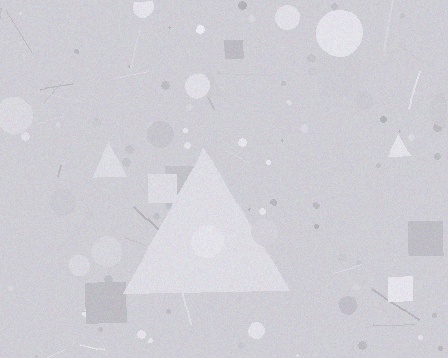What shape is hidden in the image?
A triangle is hidden in the image.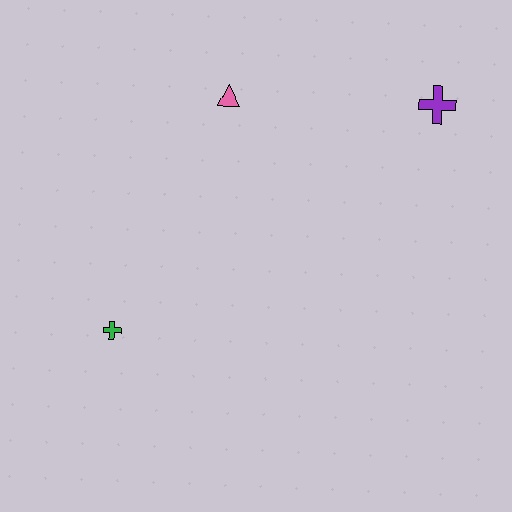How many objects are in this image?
There are 3 objects.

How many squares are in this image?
There are no squares.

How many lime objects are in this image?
There are no lime objects.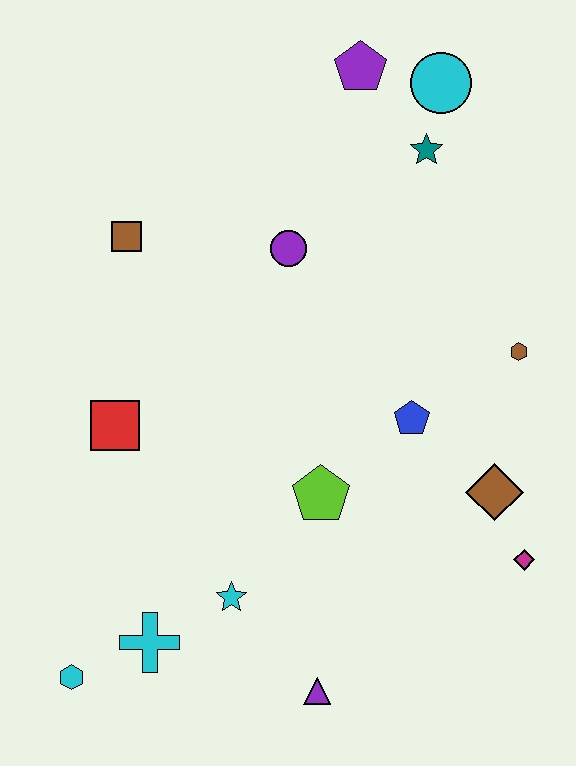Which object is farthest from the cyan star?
The cyan circle is farthest from the cyan star.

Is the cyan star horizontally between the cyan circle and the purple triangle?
No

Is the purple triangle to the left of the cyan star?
No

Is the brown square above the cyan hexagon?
Yes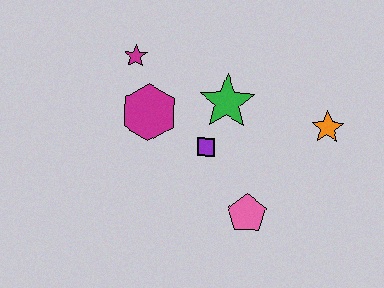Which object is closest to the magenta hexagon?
The magenta star is closest to the magenta hexagon.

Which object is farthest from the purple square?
The orange star is farthest from the purple square.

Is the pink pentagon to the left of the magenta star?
No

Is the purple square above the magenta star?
No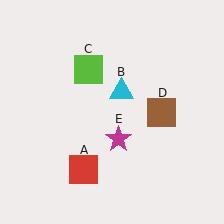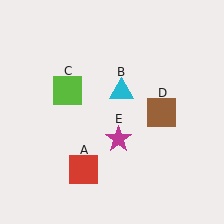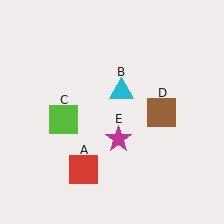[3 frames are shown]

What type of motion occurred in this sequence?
The lime square (object C) rotated counterclockwise around the center of the scene.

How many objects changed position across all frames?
1 object changed position: lime square (object C).